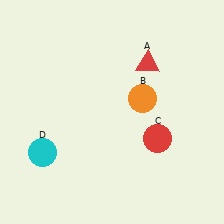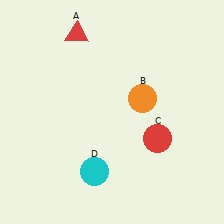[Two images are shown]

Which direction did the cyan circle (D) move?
The cyan circle (D) moved right.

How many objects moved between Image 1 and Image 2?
2 objects moved between the two images.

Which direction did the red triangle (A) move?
The red triangle (A) moved left.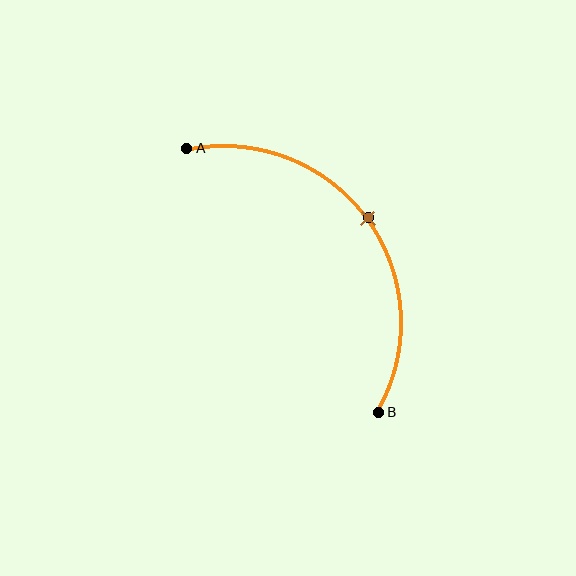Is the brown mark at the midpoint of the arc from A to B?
Yes. The brown mark lies on the arc at equal arc-length from both A and B — it is the arc midpoint.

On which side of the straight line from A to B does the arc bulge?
The arc bulges above and to the right of the straight line connecting A and B.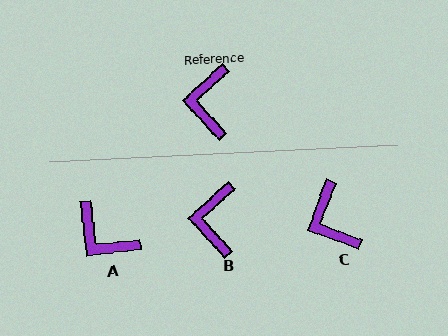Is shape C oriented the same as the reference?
No, it is off by about 27 degrees.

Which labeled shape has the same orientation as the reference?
B.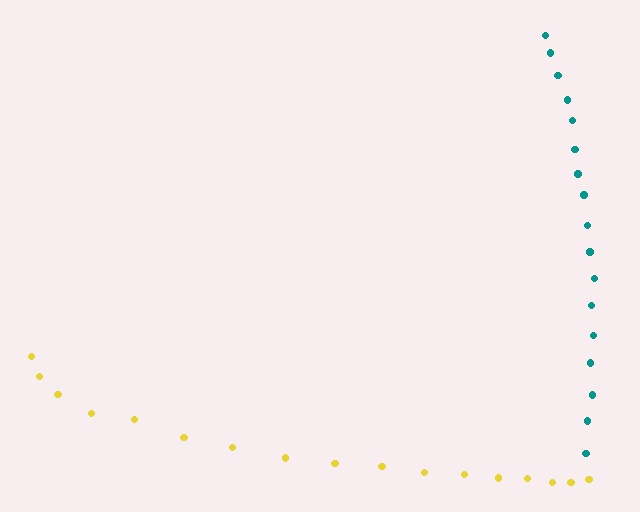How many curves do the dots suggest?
There are 2 distinct paths.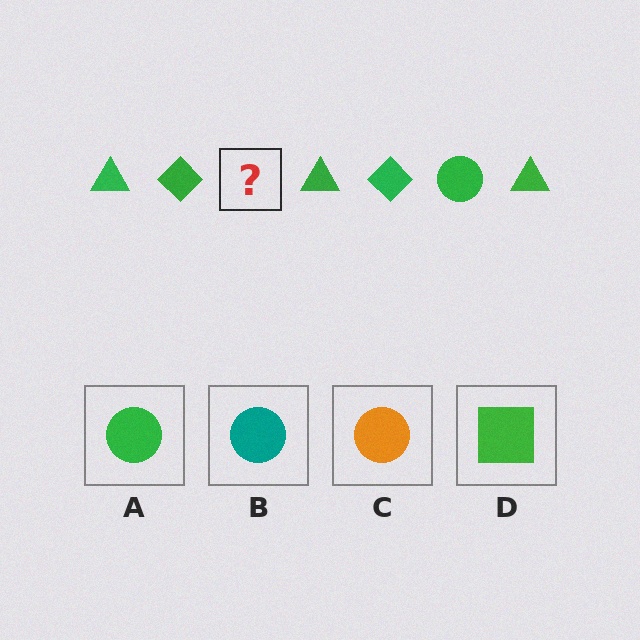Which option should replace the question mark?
Option A.